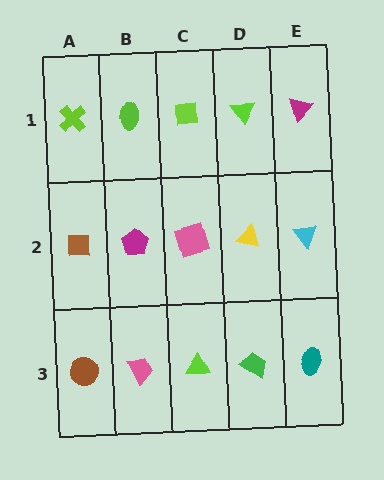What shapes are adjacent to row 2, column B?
A lime ellipse (row 1, column B), a pink trapezoid (row 3, column B), a brown square (row 2, column A), a pink square (row 2, column C).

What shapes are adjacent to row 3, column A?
A brown square (row 2, column A), a pink trapezoid (row 3, column B).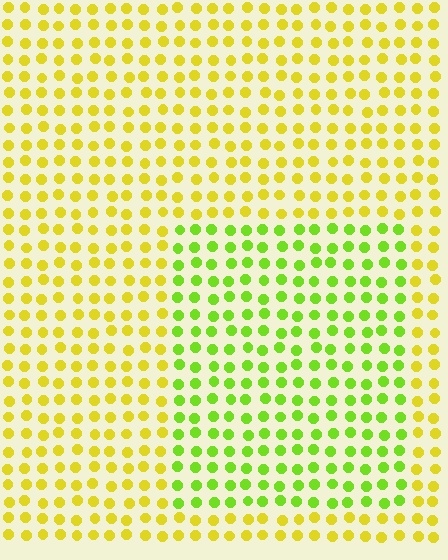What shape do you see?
I see a rectangle.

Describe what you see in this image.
The image is filled with small yellow elements in a uniform arrangement. A rectangle-shaped region is visible where the elements are tinted to a slightly different hue, forming a subtle color boundary.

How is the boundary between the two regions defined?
The boundary is defined purely by a slight shift in hue (about 38 degrees). Spacing, size, and orientation are identical on both sides.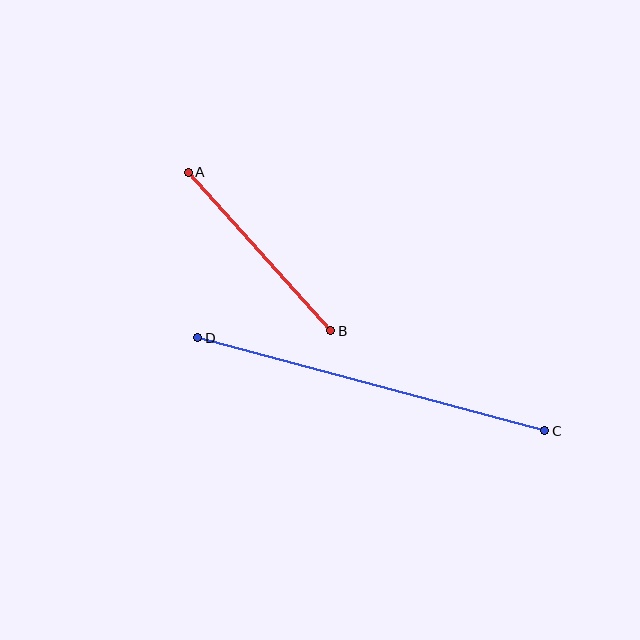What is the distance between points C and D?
The distance is approximately 359 pixels.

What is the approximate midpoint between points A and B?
The midpoint is at approximately (259, 252) pixels.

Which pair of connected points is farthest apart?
Points C and D are farthest apart.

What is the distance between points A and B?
The distance is approximately 213 pixels.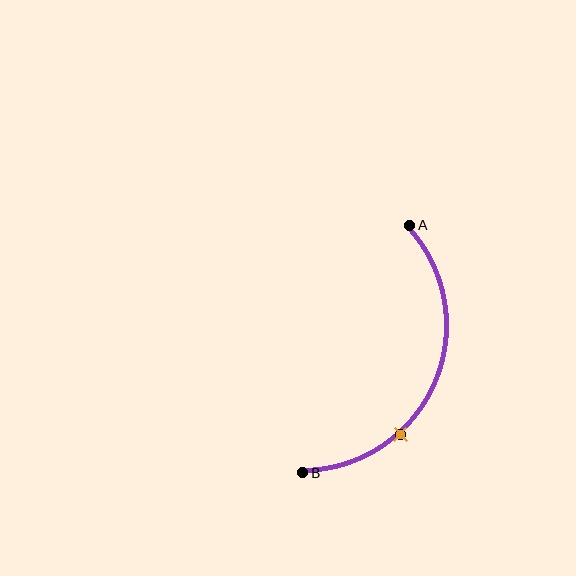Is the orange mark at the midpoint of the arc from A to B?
No. The orange mark lies on the arc but is closer to endpoint B. The arc midpoint would be at the point on the curve equidistant along the arc from both A and B.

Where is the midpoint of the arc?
The arc midpoint is the point on the curve farthest from the straight line joining A and B. It sits to the right of that line.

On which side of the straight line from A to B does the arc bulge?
The arc bulges to the right of the straight line connecting A and B.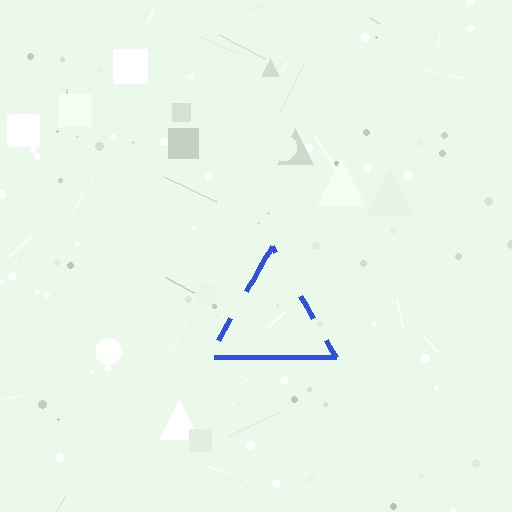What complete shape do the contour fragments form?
The contour fragments form a triangle.